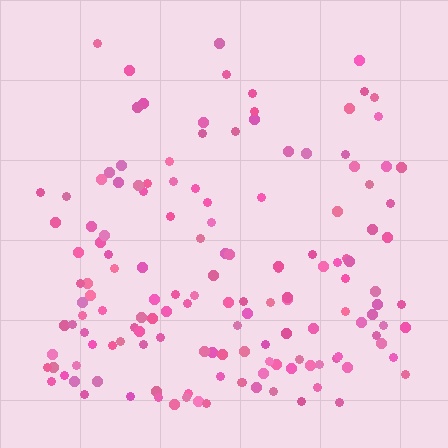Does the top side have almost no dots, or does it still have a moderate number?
Still a moderate number, just noticeably fewer than the bottom.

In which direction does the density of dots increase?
From top to bottom, with the bottom side densest.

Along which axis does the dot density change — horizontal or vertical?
Vertical.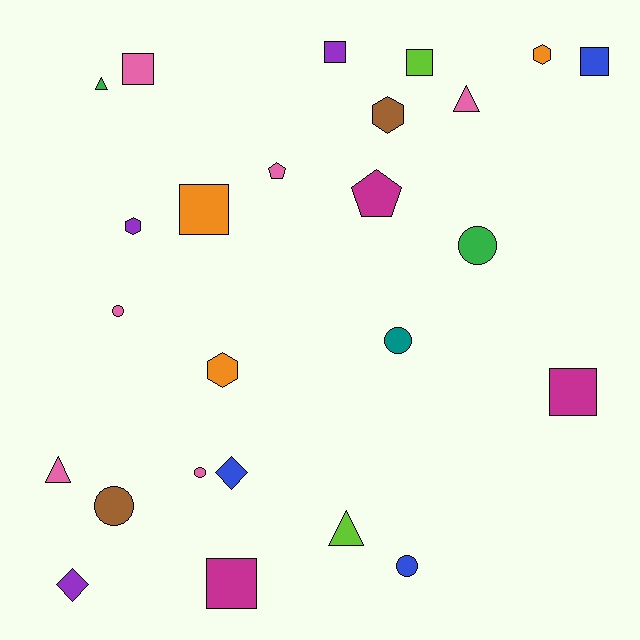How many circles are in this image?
There are 6 circles.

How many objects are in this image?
There are 25 objects.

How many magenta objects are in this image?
There are 3 magenta objects.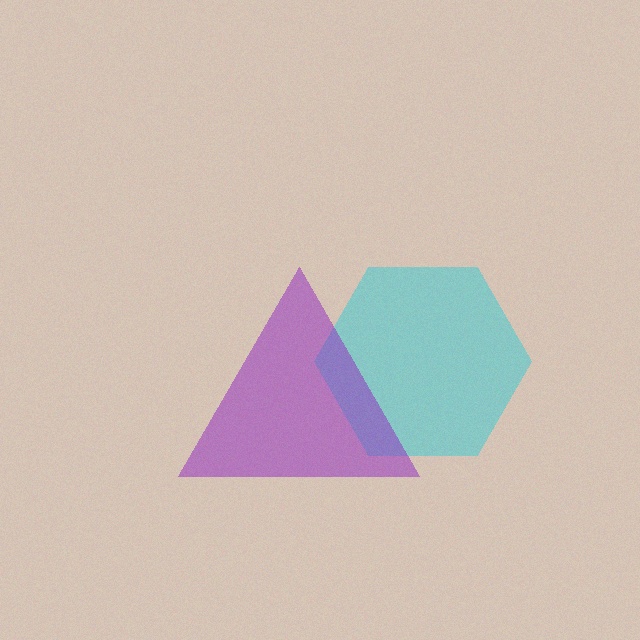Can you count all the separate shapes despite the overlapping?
Yes, there are 2 separate shapes.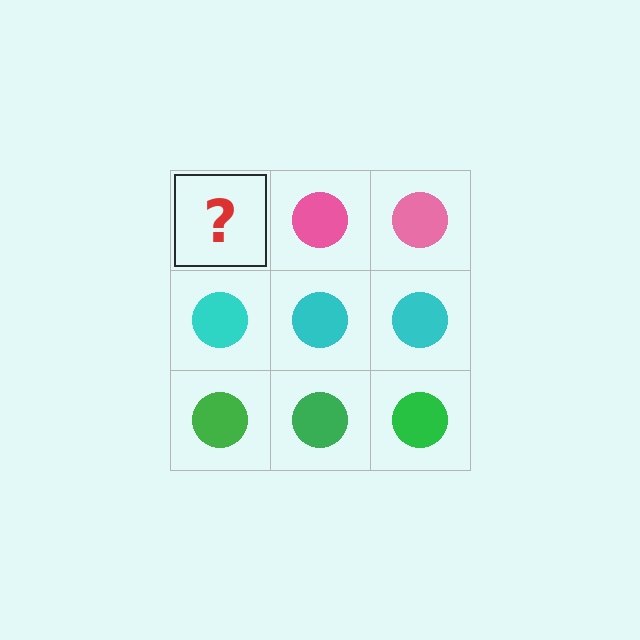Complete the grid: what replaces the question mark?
The question mark should be replaced with a pink circle.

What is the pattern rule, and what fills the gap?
The rule is that each row has a consistent color. The gap should be filled with a pink circle.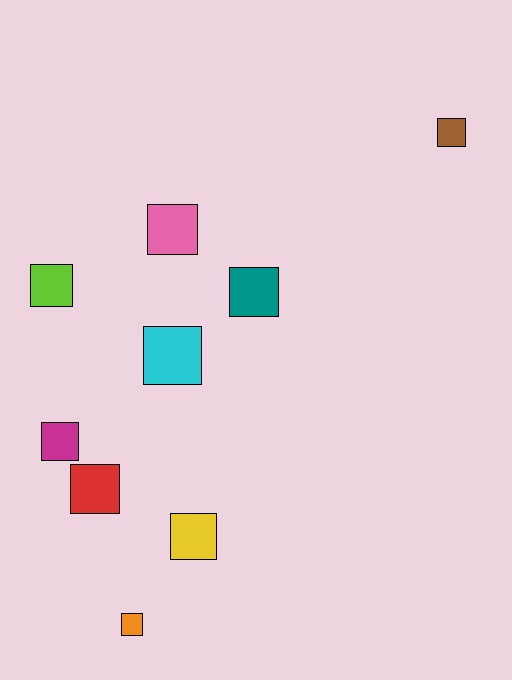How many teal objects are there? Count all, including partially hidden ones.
There is 1 teal object.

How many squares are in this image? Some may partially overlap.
There are 9 squares.